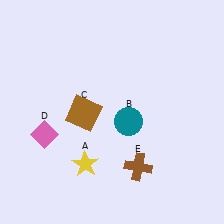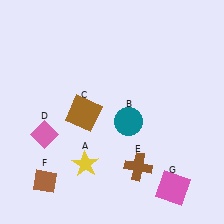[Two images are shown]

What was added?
A brown diamond (F), a pink square (G) were added in Image 2.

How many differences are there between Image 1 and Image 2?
There are 2 differences between the two images.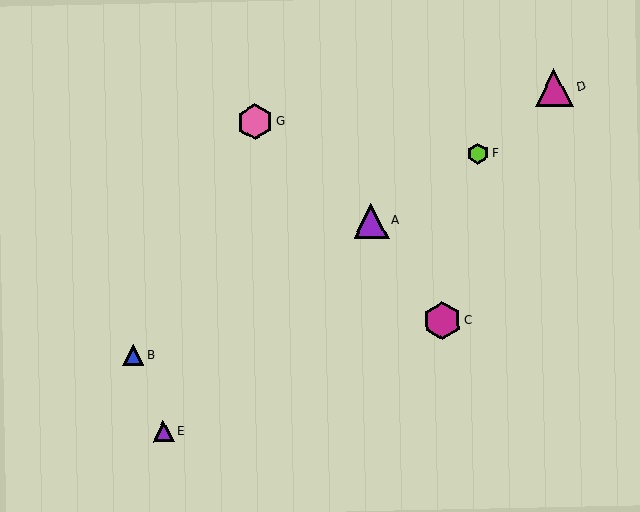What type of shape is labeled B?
Shape B is a blue triangle.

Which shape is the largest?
The magenta triangle (labeled D) is the largest.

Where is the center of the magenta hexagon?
The center of the magenta hexagon is at (442, 321).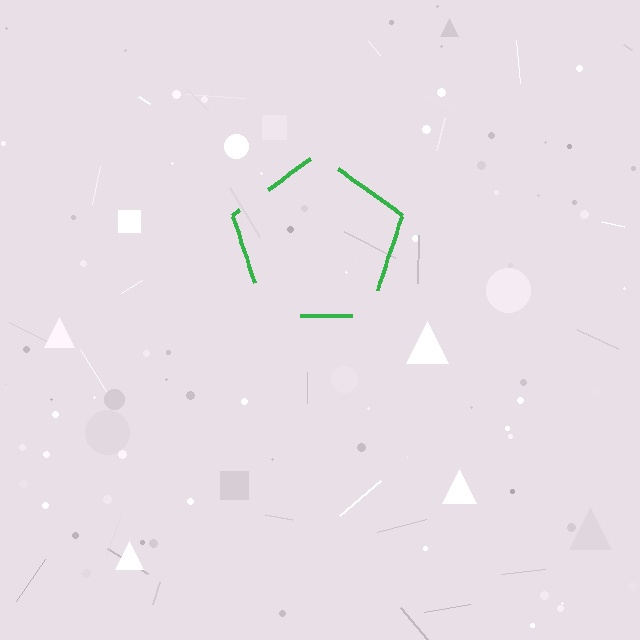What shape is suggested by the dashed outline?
The dashed outline suggests a pentagon.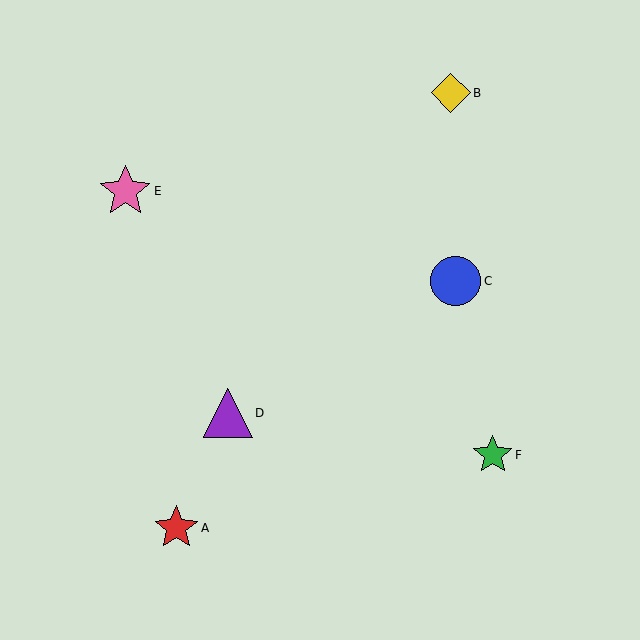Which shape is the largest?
The pink star (labeled E) is the largest.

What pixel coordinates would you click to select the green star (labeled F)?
Click at (493, 455) to select the green star F.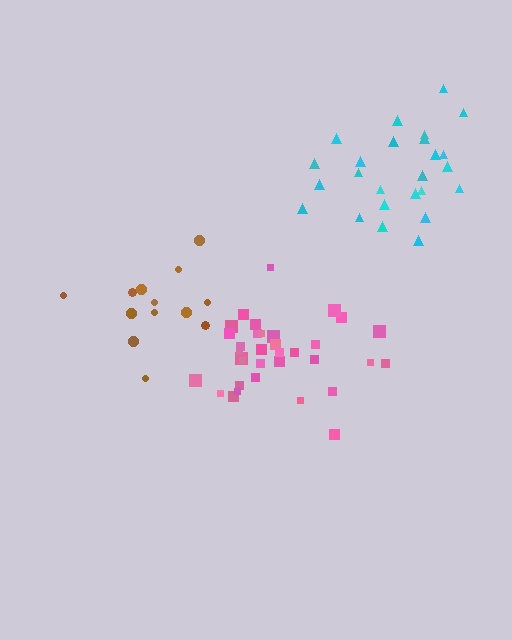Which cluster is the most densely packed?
Pink.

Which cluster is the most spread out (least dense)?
Brown.